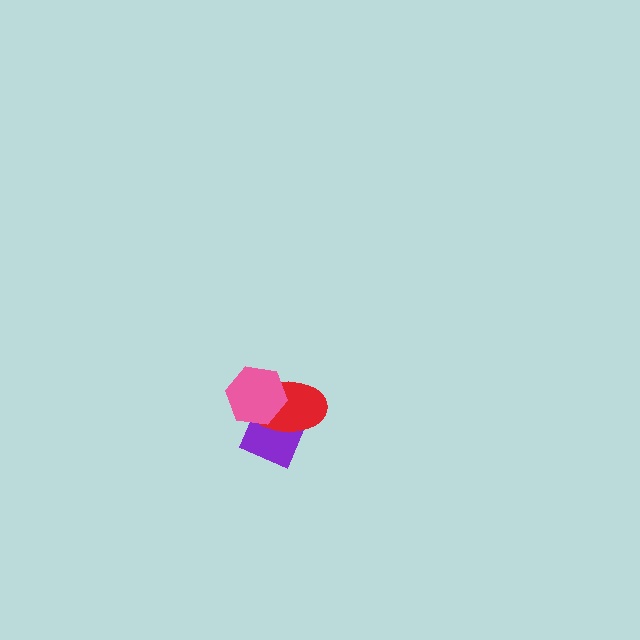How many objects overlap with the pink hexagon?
2 objects overlap with the pink hexagon.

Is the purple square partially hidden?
Yes, it is partially covered by another shape.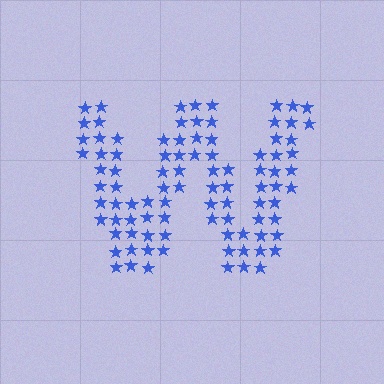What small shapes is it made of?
It is made of small stars.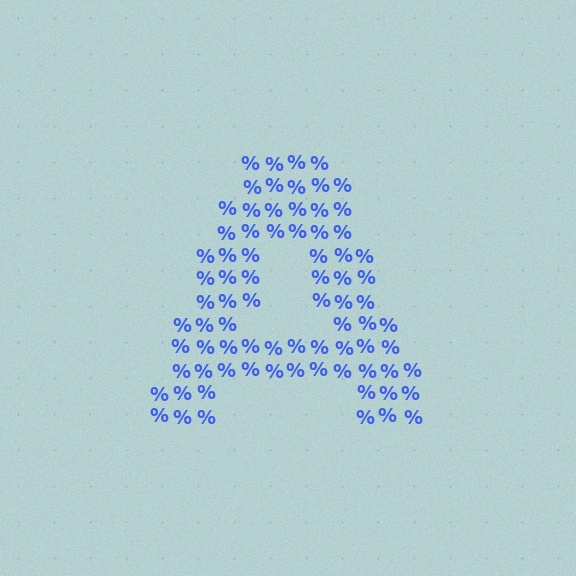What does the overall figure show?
The overall figure shows the letter A.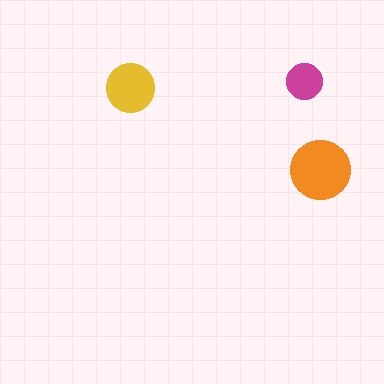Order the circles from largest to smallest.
the orange one, the yellow one, the magenta one.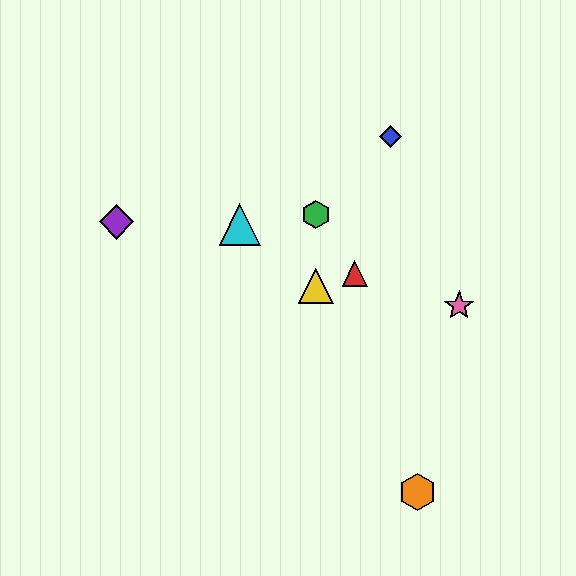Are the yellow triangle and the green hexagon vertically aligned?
Yes, both are at x≈316.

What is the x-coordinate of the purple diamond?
The purple diamond is at x≈117.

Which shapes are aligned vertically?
The green hexagon, the yellow triangle are aligned vertically.